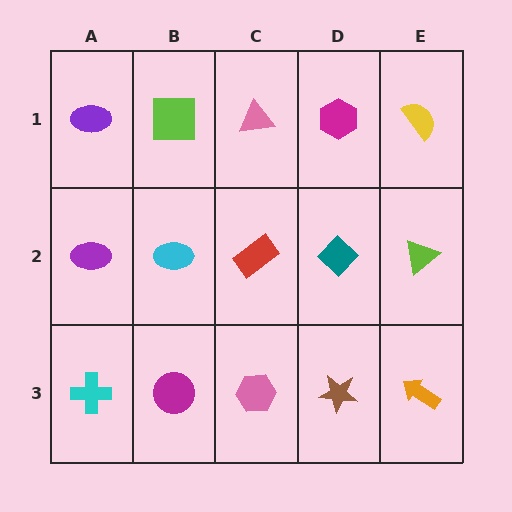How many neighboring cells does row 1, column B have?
3.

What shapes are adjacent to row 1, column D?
A teal diamond (row 2, column D), a pink triangle (row 1, column C), a yellow semicircle (row 1, column E).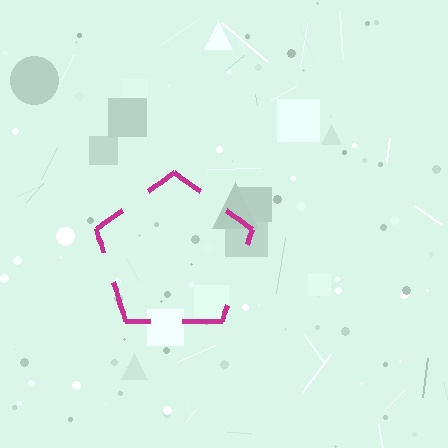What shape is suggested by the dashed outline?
The dashed outline suggests a pentagon.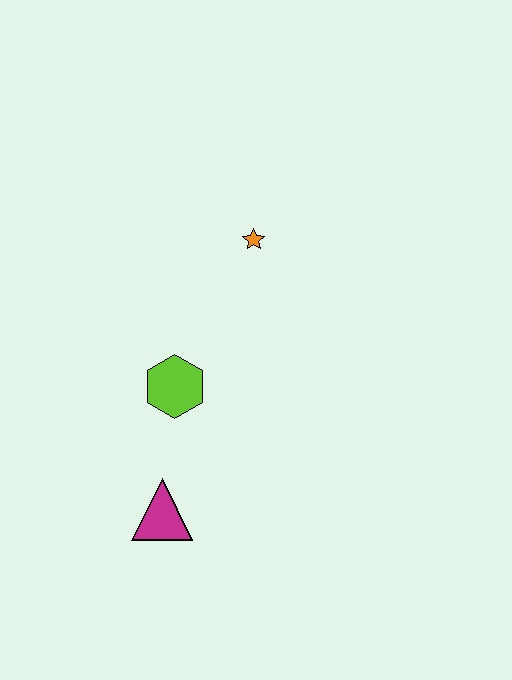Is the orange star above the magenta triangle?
Yes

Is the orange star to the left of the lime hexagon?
No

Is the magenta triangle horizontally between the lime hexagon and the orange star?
No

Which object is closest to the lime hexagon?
The magenta triangle is closest to the lime hexagon.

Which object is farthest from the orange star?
The magenta triangle is farthest from the orange star.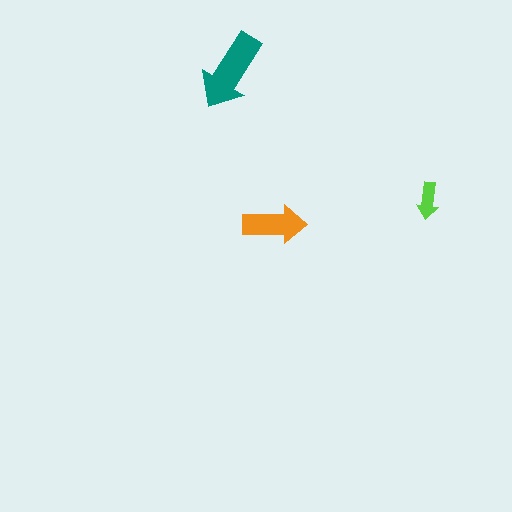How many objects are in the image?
There are 3 objects in the image.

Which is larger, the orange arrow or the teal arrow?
The teal one.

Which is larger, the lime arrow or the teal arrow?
The teal one.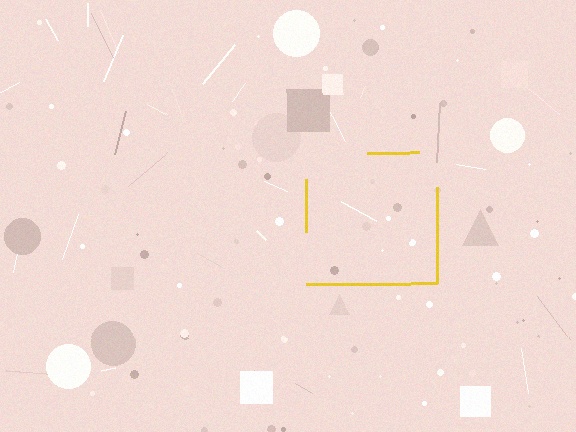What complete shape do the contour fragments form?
The contour fragments form a square.